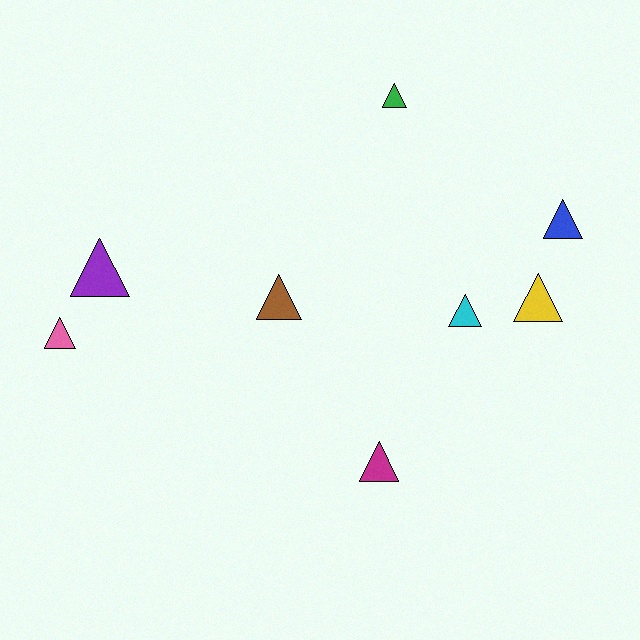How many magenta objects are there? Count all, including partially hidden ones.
There is 1 magenta object.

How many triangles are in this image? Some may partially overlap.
There are 8 triangles.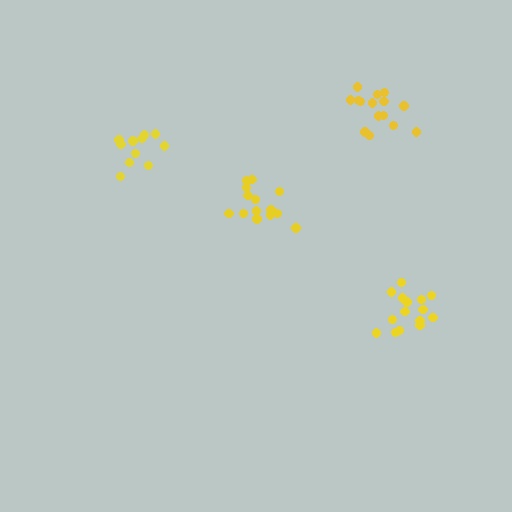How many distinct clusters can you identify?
There are 4 distinct clusters.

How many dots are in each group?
Group 1: 14 dots, Group 2: 15 dots, Group 3: 15 dots, Group 4: 11 dots (55 total).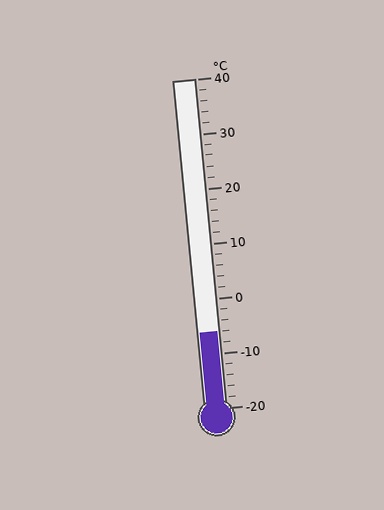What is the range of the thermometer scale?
The thermometer scale ranges from -20°C to 40°C.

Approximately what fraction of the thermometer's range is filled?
The thermometer is filled to approximately 25% of its range.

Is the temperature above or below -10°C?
The temperature is above -10°C.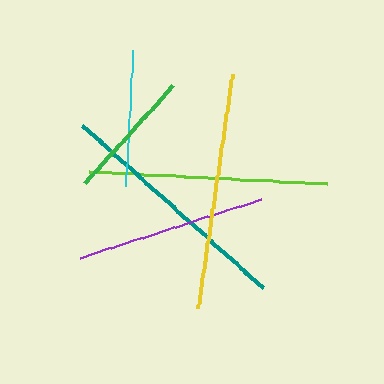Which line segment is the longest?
The teal line is the longest at approximately 243 pixels.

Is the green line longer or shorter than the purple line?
The purple line is longer than the green line.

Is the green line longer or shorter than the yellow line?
The yellow line is longer than the green line.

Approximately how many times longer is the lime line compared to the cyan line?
The lime line is approximately 1.8 times the length of the cyan line.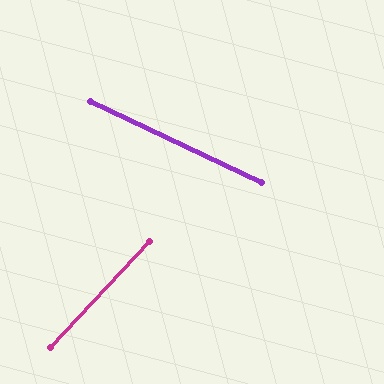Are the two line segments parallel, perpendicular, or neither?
Neither parallel nor perpendicular — they differ by about 72°.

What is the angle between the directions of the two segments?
Approximately 72 degrees.